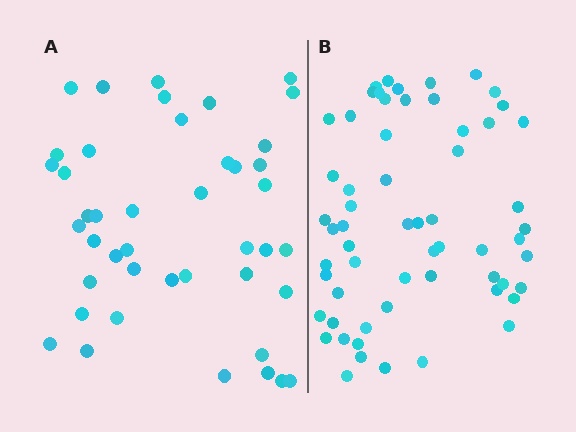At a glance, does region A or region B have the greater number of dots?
Region B (the right region) has more dots.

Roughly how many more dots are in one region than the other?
Region B has approximately 15 more dots than region A.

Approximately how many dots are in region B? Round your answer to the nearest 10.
About 60 dots.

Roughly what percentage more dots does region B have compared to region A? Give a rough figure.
About 40% more.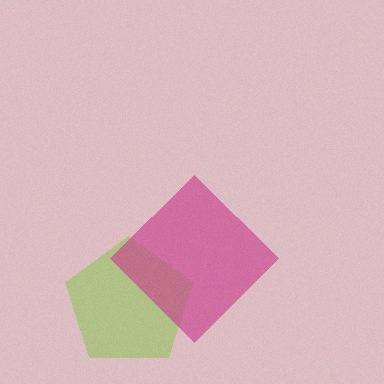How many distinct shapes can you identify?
There are 2 distinct shapes: a lime pentagon, a magenta diamond.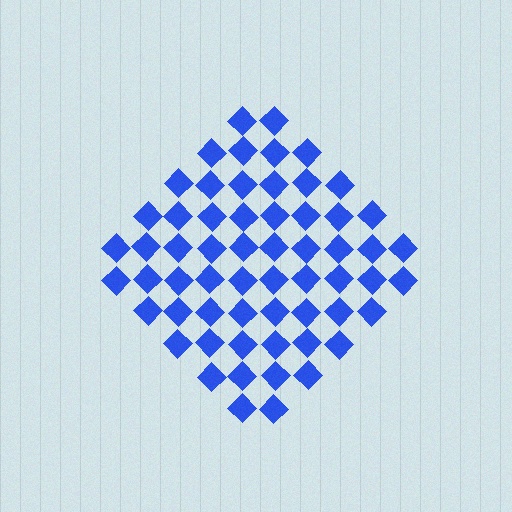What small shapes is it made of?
It is made of small diamonds.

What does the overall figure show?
The overall figure shows a diamond.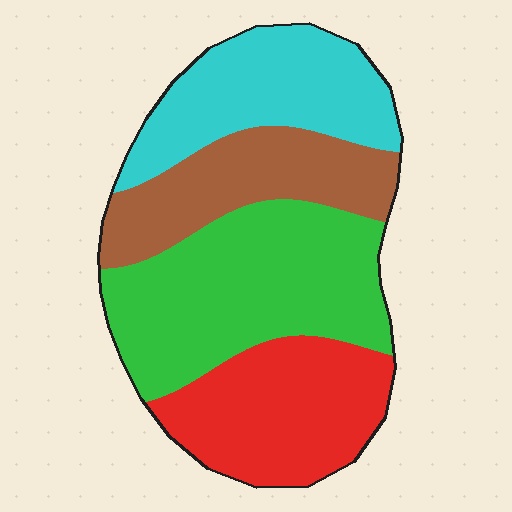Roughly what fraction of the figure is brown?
Brown takes up about one fifth (1/5) of the figure.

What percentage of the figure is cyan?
Cyan takes up about one fifth (1/5) of the figure.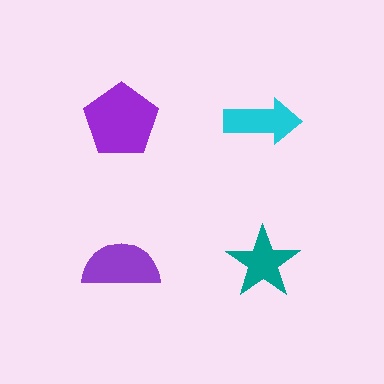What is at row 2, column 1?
A purple semicircle.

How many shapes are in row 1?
2 shapes.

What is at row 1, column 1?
A purple pentagon.